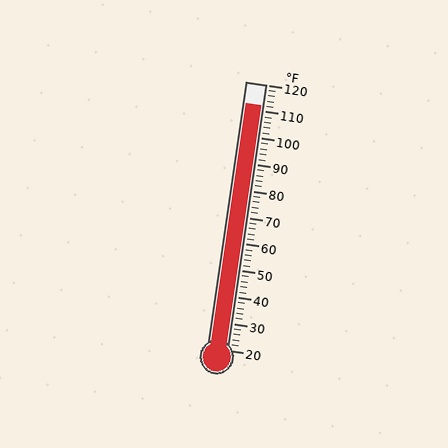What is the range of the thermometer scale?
The thermometer scale ranges from 20°F to 120°F.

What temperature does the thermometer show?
The thermometer shows approximately 112°F.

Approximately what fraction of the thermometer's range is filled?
The thermometer is filled to approximately 90% of its range.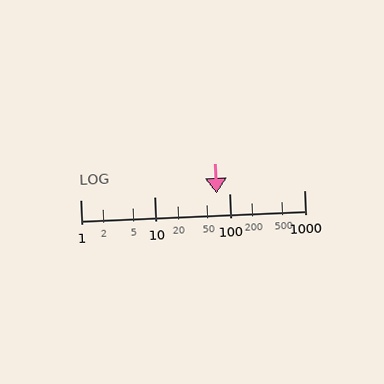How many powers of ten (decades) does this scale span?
The scale spans 3 decades, from 1 to 1000.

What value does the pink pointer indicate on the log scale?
The pointer indicates approximately 68.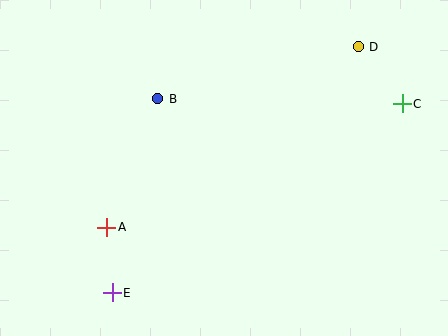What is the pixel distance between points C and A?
The distance between C and A is 321 pixels.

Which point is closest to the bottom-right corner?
Point C is closest to the bottom-right corner.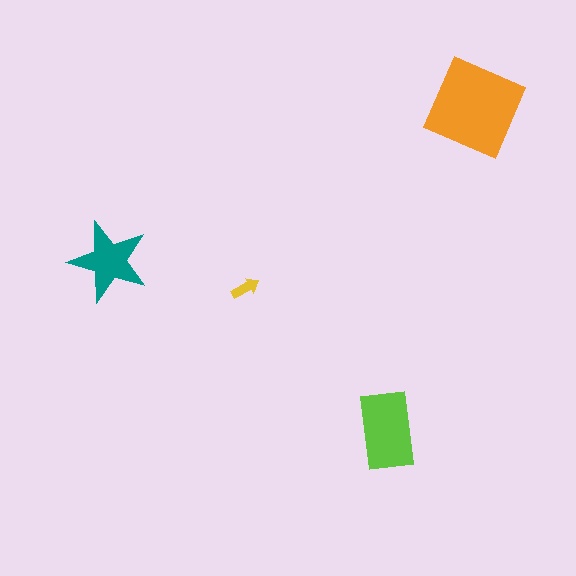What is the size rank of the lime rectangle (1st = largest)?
2nd.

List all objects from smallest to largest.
The yellow arrow, the teal star, the lime rectangle, the orange square.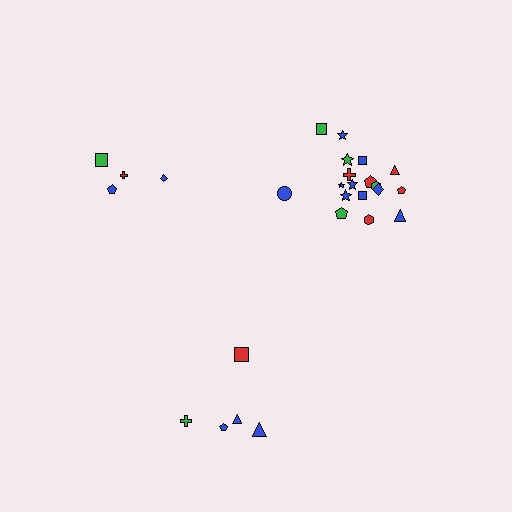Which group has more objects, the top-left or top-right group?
The top-right group.